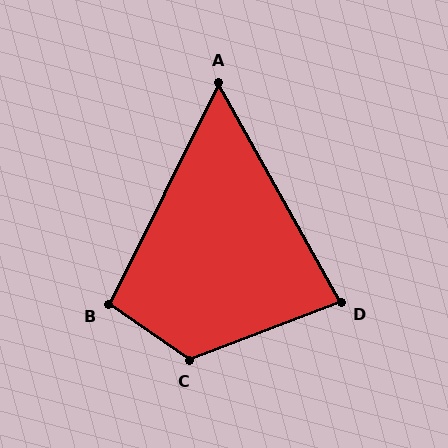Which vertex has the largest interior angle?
C, at approximately 124 degrees.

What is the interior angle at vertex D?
Approximately 82 degrees (acute).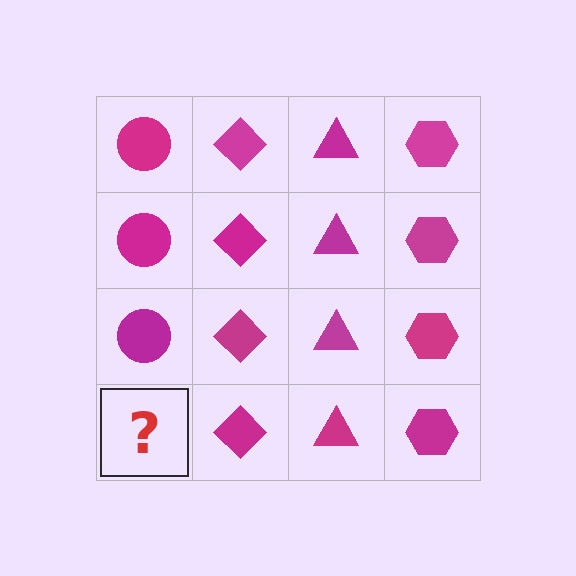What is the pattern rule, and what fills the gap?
The rule is that each column has a consistent shape. The gap should be filled with a magenta circle.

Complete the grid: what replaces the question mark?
The question mark should be replaced with a magenta circle.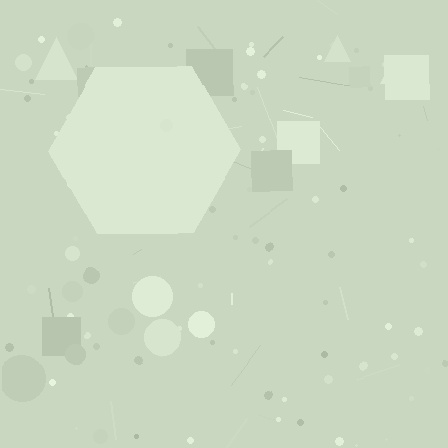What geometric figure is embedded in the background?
A hexagon is embedded in the background.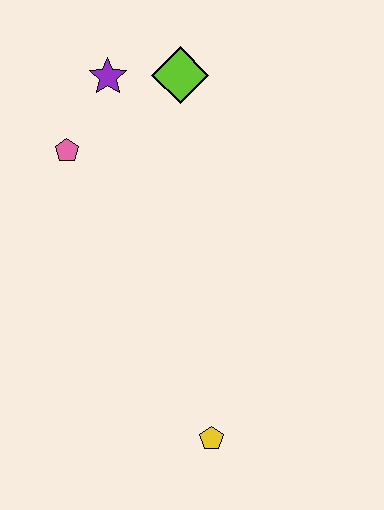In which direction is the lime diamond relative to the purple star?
The lime diamond is to the right of the purple star.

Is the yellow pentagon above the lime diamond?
No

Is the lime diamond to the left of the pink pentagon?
No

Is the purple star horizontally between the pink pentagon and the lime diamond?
Yes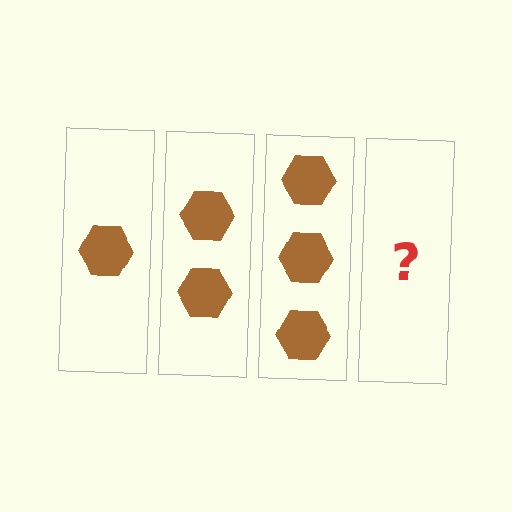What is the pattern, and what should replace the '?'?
The pattern is that each step adds one more hexagon. The '?' should be 4 hexagons.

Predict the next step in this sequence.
The next step is 4 hexagons.